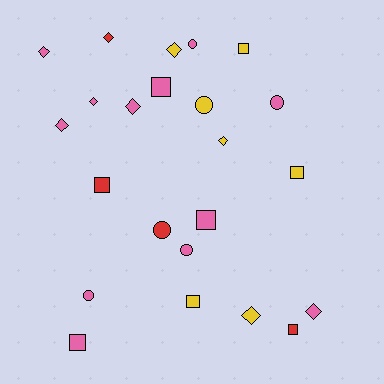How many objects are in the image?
There are 23 objects.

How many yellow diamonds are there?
There are 3 yellow diamonds.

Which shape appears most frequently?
Diamond, with 9 objects.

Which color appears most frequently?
Pink, with 12 objects.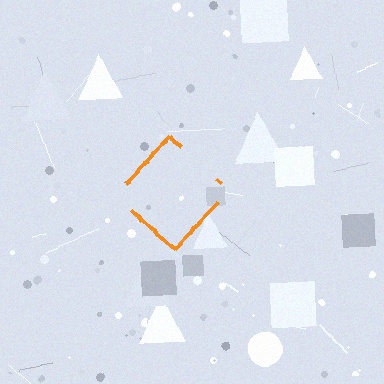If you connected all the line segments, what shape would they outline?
They would outline a diamond.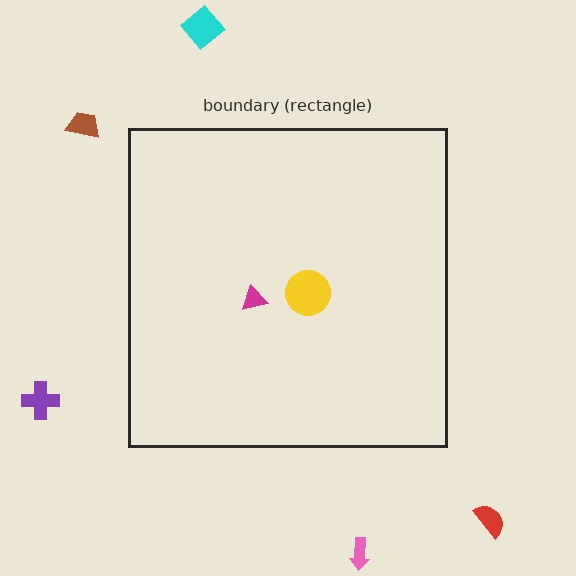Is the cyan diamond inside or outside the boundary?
Outside.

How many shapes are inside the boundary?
2 inside, 5 outside.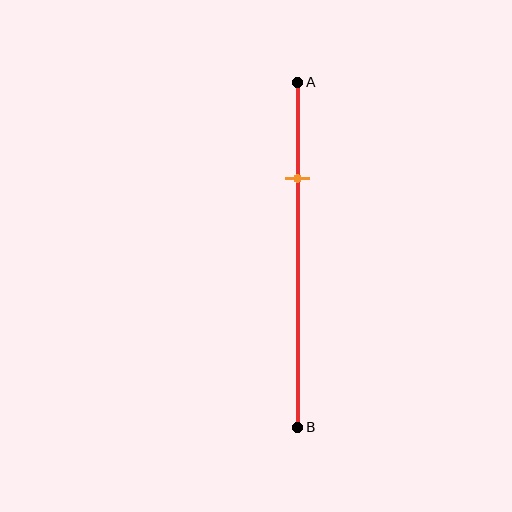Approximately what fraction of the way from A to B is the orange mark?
The orange mark is approximately 30% of the way from A to B.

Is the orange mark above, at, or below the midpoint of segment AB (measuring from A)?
The orange mark is above the midpoint of segment AB.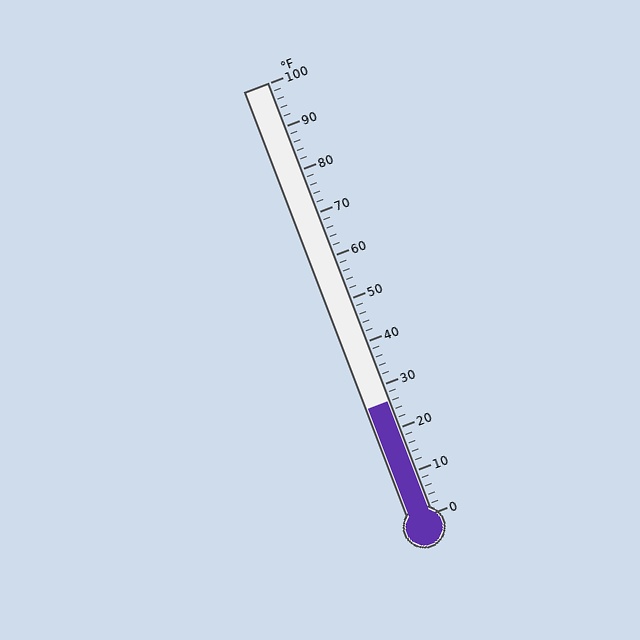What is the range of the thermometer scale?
The thermometer scale ranges from 0°F to 100°F.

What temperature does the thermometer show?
The thermometer shows approximately 26°F.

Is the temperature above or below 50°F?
The temperature is below 50°F.